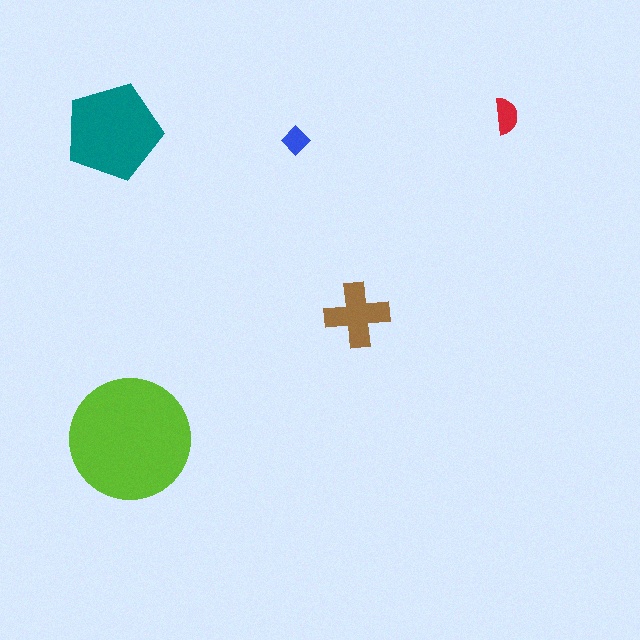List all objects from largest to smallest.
The lime circle, the teal pentagon, the brown cross, the red semicircle, the blue diamond.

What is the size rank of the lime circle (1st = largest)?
1st.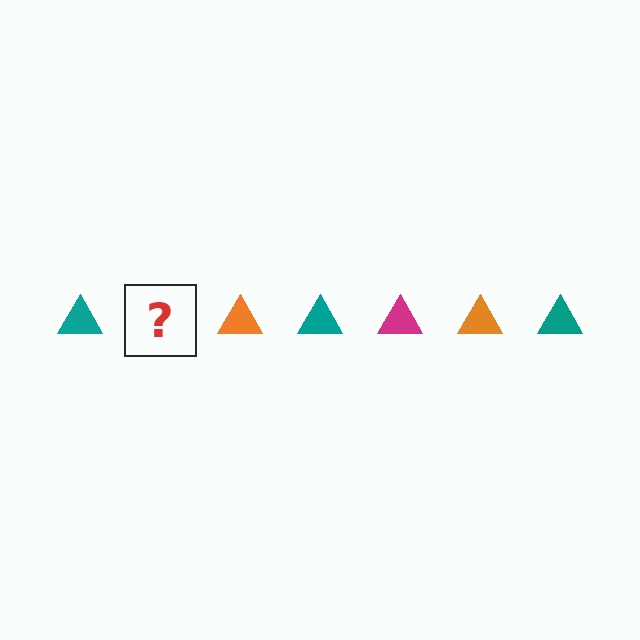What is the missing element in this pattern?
The missing element is a magenta triangle.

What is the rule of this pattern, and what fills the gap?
The rule is that the pattern cycles through teal, magenta, orange triangles. The gap should be filled with a magenta triangle.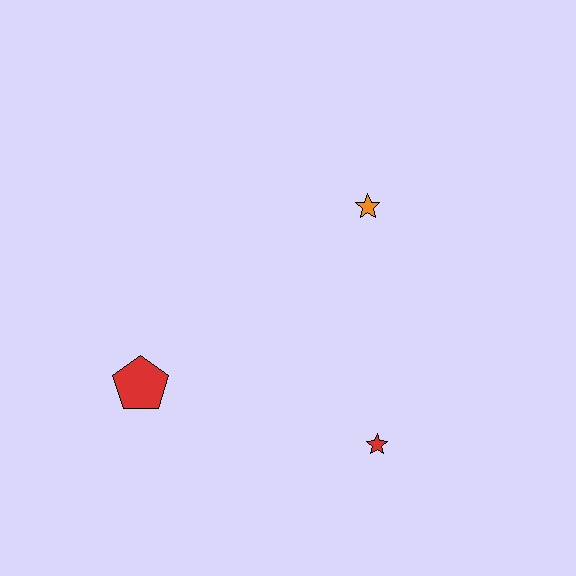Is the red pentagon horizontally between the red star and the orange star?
No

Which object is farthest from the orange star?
The red pentagon is farthest from the orange star.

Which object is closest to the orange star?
The red star is closest to the orange star.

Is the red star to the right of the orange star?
Yes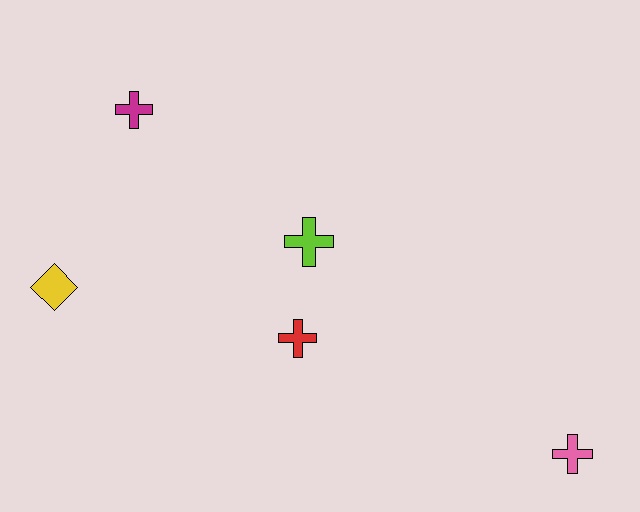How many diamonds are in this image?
There is 1 diamond.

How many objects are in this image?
There are 5 objects.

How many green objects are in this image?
There are no green objects.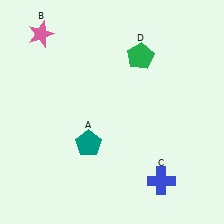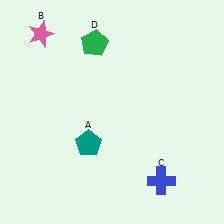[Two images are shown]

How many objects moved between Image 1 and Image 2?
1 object moved between the two images.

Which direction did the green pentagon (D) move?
The green pentagon (D) moved left.